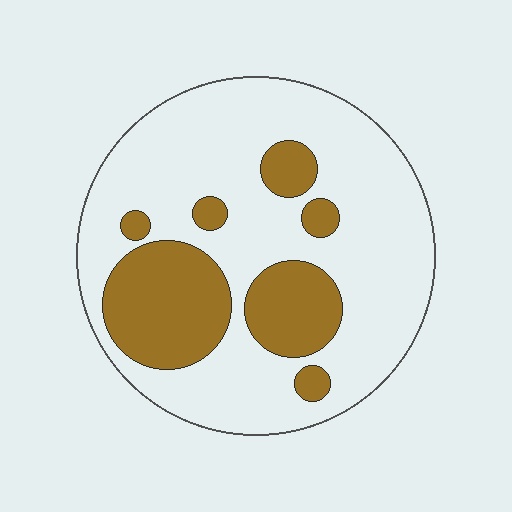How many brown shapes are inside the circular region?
7.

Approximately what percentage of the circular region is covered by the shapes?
Approximately 25%.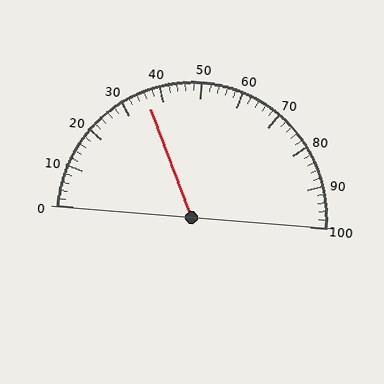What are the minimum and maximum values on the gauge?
The gauge ranges from 0 to 100.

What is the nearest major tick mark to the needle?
The nearest major tick mark is 40.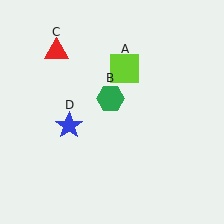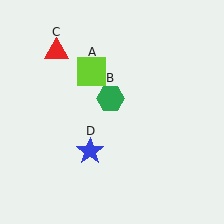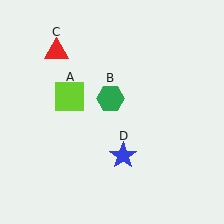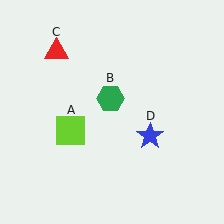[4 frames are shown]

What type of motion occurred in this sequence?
The lime square (object A), blue star (object D) rotated counterclockwise around the center of the scene.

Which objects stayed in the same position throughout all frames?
Green hexagon (object B) and red triangle (object C) remained stationary.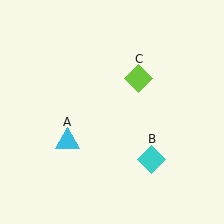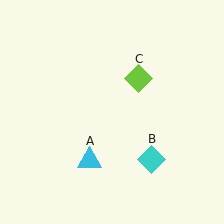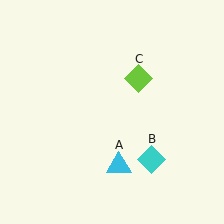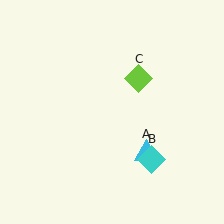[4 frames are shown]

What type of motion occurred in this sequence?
The cyan triangle (object A) rotated counterclockwise around the center of the scene.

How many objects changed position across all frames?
1 object changed position: cyan triangle (object A).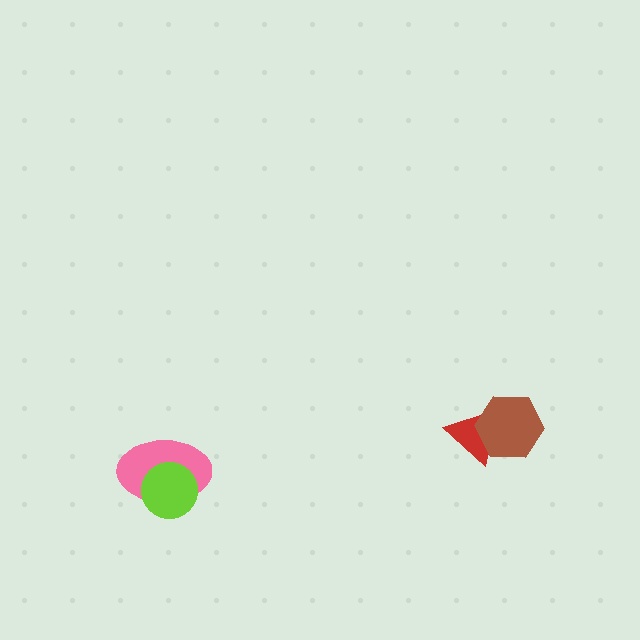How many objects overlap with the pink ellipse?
1 object overlaps with the pink ellipse.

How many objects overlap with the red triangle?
1 object overlaps with the red triangle.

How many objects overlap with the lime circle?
1 object overlaps with the lime circle.